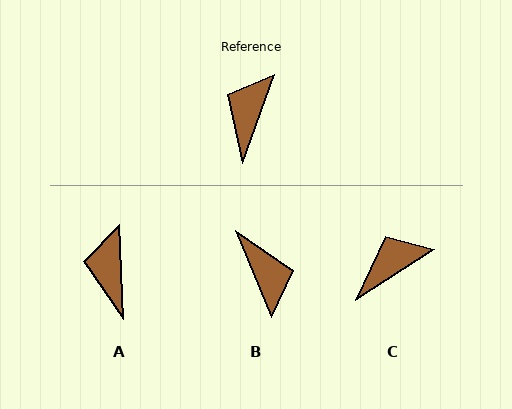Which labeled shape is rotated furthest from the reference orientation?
B, about 138 degrees away.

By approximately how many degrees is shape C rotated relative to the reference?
Approximately 38 degrees clockwise.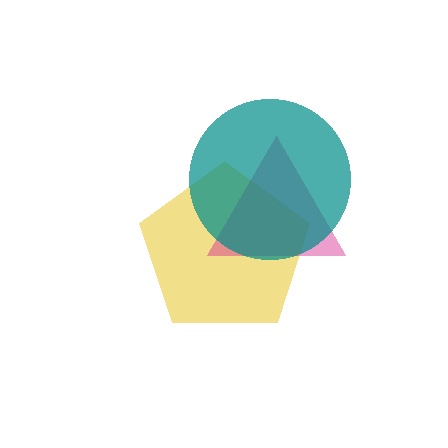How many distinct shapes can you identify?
There are 3 distinct shapes: a yellow pentagon, a magenta triangle, a teal circle.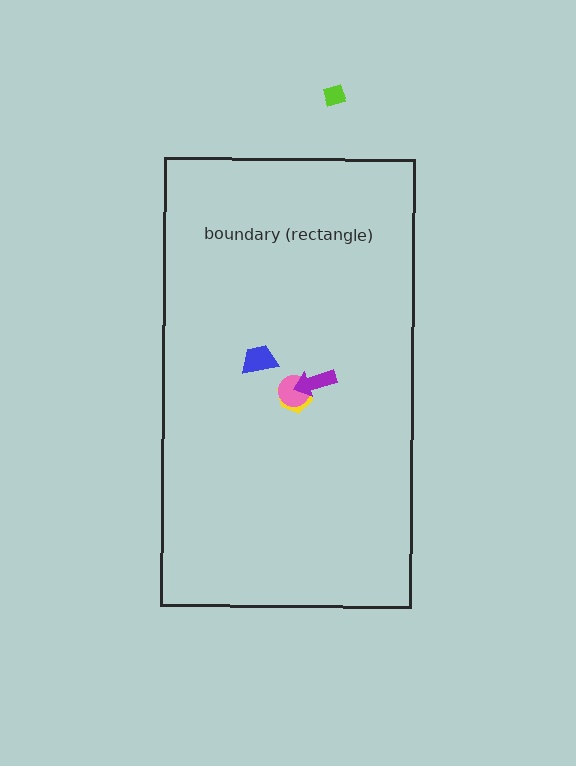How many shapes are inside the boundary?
4 inside, 1 outside.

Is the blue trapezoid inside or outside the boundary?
Inside.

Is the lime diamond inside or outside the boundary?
Outside.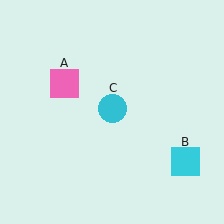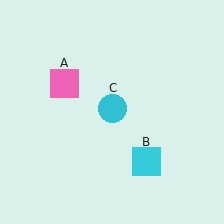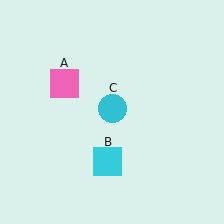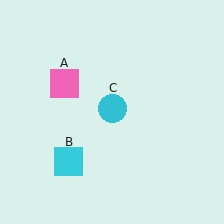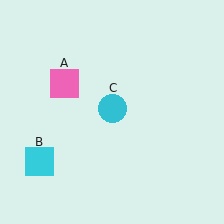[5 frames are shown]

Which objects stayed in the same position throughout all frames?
Pink square (object A) and cyan circle (object C) remained stationary.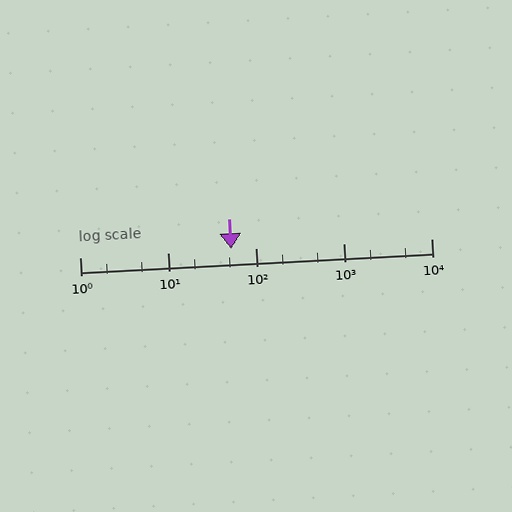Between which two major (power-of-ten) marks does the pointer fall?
The pointer is between 10 and 100.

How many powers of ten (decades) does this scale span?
The scale spans 4 decades, from 1 to 10000.